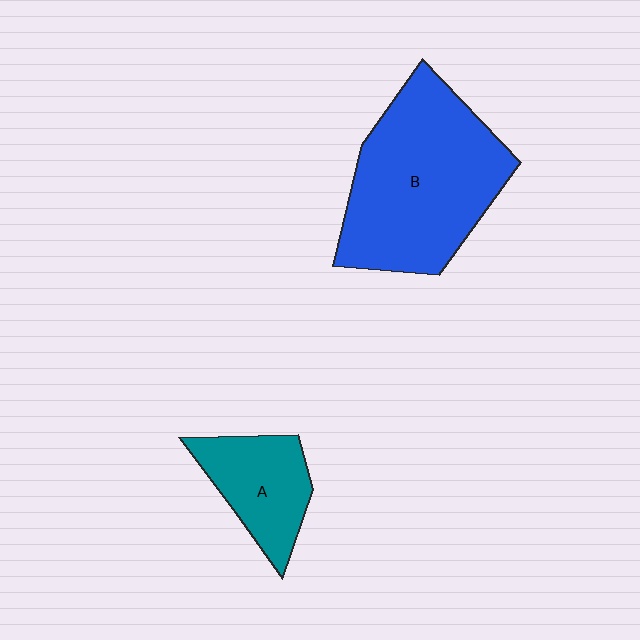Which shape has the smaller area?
Shape A (teal).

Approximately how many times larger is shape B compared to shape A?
Approximately 2.4 times.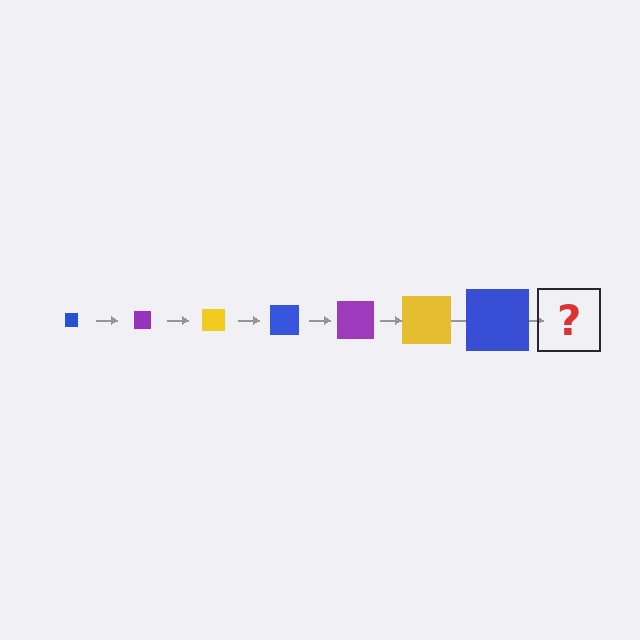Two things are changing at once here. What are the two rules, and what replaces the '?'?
The two rules are that the square grows larger each step and the color cycles through blue, purple, and yellow. The '?' should be a purple square, larger than the previous one.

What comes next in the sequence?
The next element should be a purple square, larger than the previous one.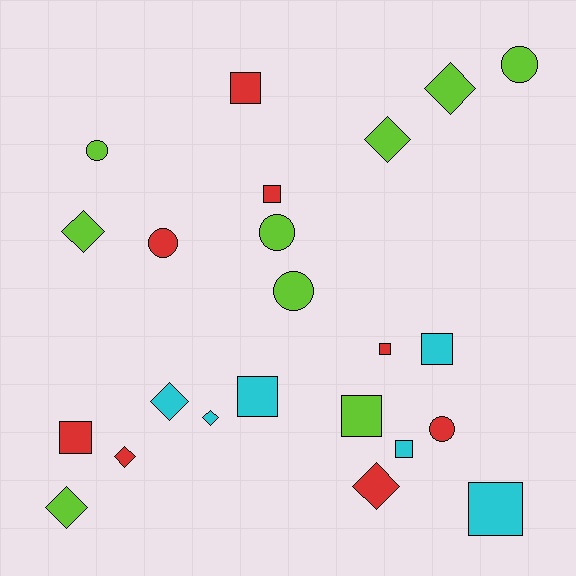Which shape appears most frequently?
Square, with 9 objects.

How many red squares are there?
There are 4 red squares.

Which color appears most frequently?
Lime, with 9 objects.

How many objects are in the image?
There are 23 objects.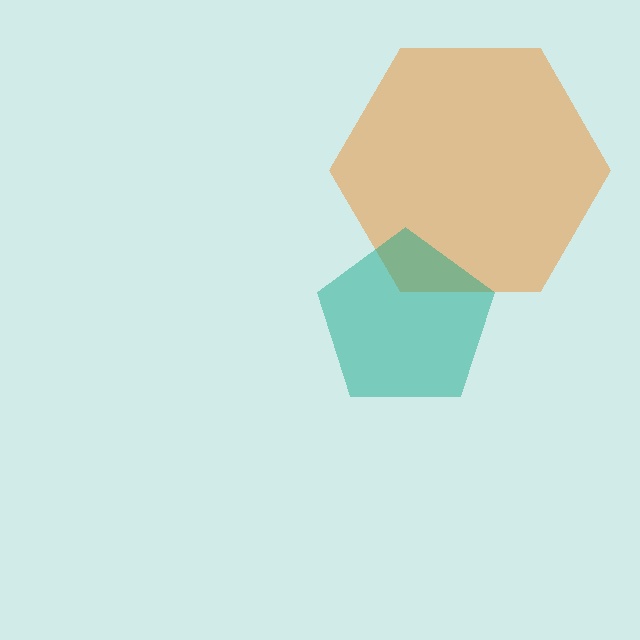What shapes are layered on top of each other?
The layered shapes are: an orange hexagon, a teal pentagon.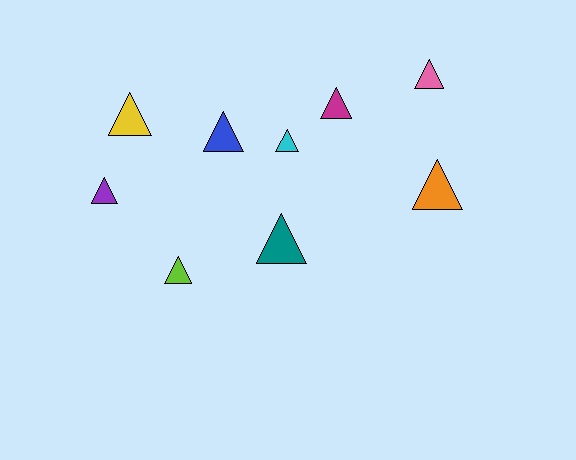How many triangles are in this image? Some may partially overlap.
There are 9 triangles.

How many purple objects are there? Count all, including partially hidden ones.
There is 1 purple object.